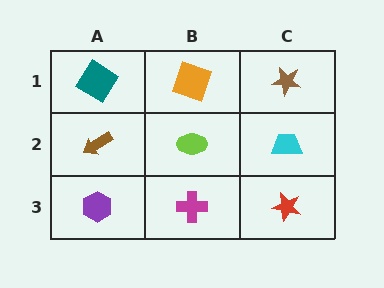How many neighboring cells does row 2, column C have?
3.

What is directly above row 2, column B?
An orange square.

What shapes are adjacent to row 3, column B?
A lime ellipse (row 2, column B), a purple hexagon (row 3, column A), a red star (row 3, column C).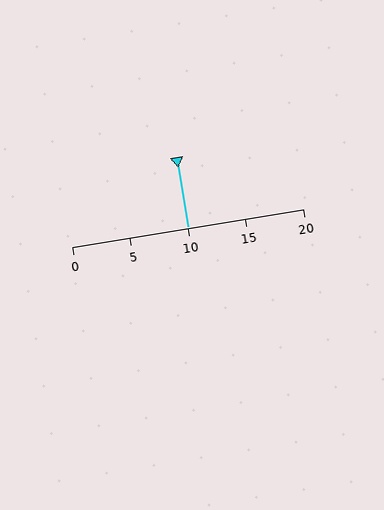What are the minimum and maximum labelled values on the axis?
The axis runs from 0 to 20.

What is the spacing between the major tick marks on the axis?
The major ticks are spaced 5 apart.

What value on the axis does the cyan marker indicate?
The marker indicates approximately 10.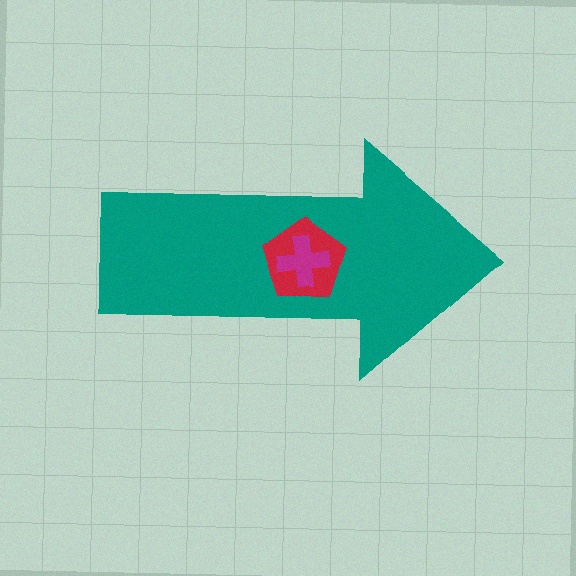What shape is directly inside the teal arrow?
The red pentagon.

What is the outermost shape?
The teal arrow.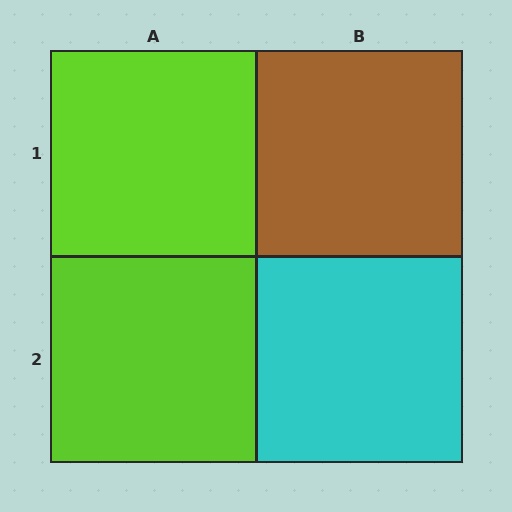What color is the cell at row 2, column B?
Cyan.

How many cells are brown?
1 cell is brown.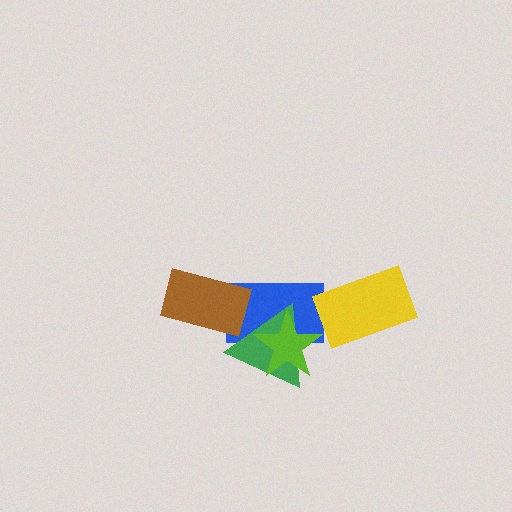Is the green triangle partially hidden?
Yes, it is partially covered by another shape.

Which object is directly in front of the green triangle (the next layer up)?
The lime star is directly in front of the green triangle.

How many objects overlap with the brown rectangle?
2 objects overlap with the brown rectangle.